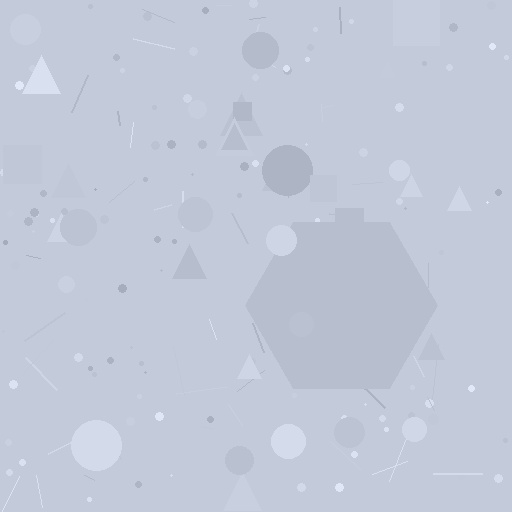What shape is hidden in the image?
A hexagon is hidden in the image.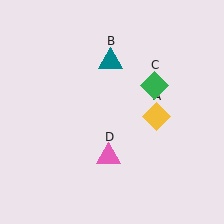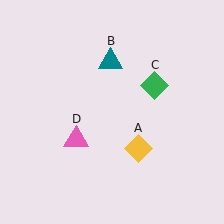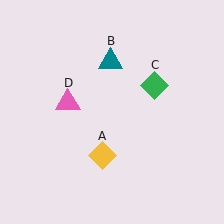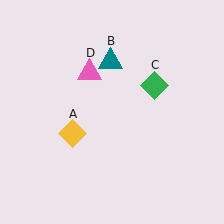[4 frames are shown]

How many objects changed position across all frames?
2 objects changed position: yellow diamond (object A), pink triangle (object D).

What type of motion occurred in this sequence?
The yellow diamond (object A), pink triangle (object D) rotated clockwise around the center of the scene.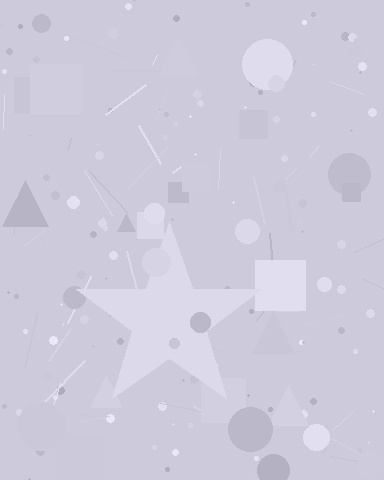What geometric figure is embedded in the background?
A star is embedded in the background.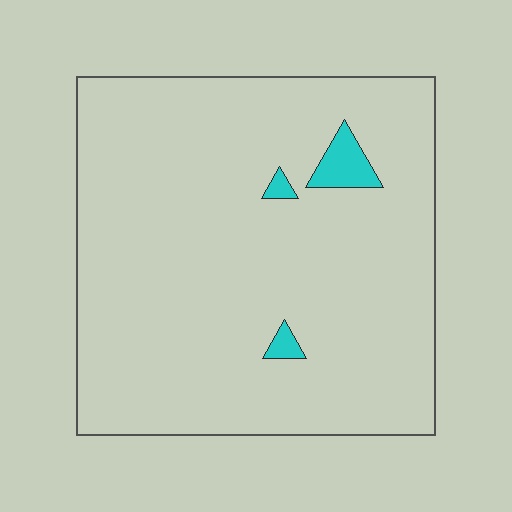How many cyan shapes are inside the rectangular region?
3.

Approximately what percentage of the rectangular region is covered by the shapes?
Approximately 5%.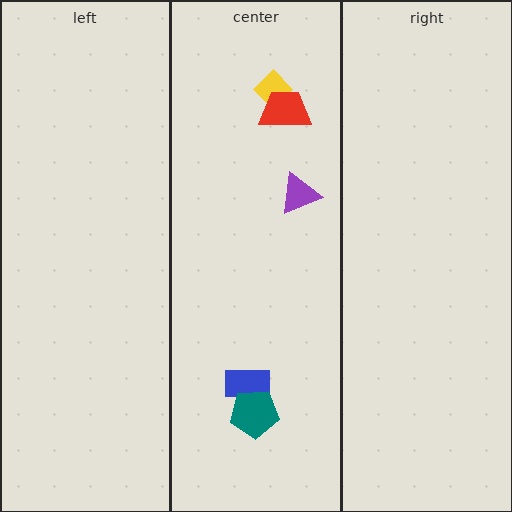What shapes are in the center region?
The blue rectangle, the teal pentagon, the yellow diamond, the red trapezoid, the purple triangle.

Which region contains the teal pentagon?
The center region.